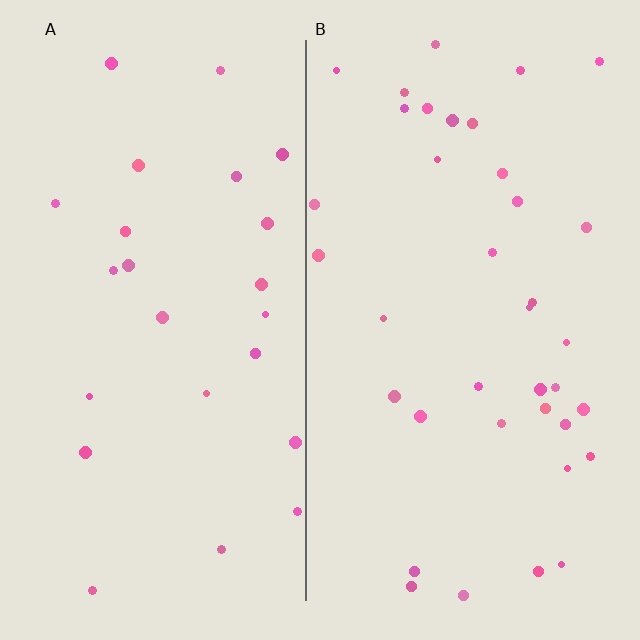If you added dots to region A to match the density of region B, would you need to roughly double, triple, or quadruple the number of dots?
Approximately double.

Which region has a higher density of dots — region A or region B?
B (the right).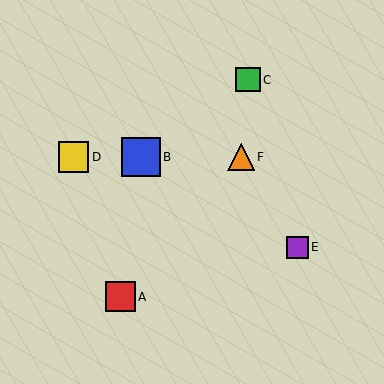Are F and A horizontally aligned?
No, F is at y≈157 and A is at y≈297.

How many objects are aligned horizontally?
3 objects (B, D, F) are aligned horizontally.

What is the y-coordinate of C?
Object C is at y≈80.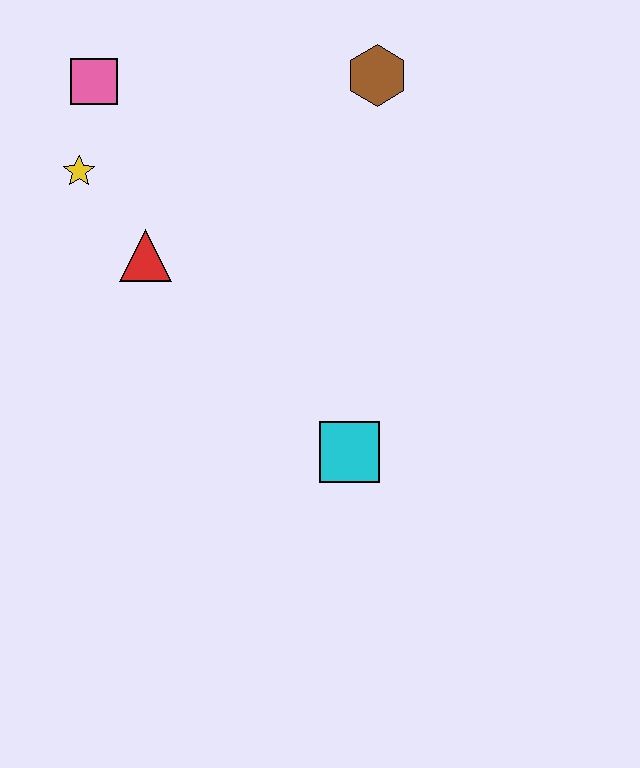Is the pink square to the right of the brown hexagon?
No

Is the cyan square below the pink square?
Yes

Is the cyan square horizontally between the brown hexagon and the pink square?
Yes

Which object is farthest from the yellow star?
The cyan square is farthest from the yellow star.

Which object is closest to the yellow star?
The pink square is closest to the yellow star.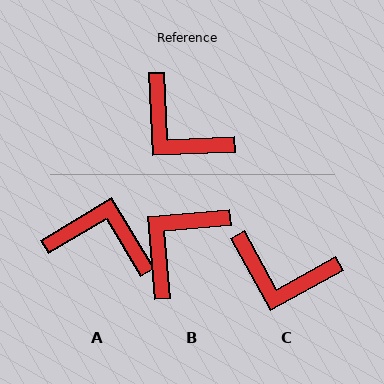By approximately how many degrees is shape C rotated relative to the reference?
Approximately 27 degrees counter-clockwise.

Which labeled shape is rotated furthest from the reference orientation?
A, about 151 degrees away.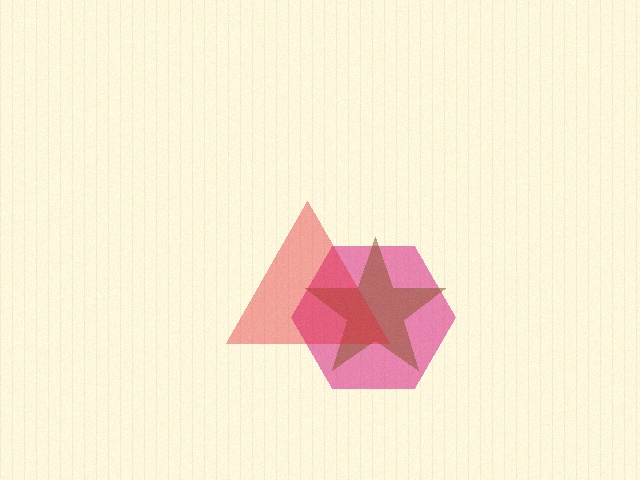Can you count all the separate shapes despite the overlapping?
Yes, there are 3 separate shapes.